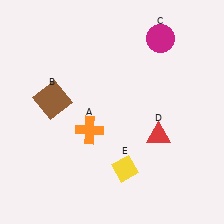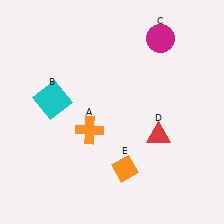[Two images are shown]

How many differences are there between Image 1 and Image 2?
There are 2 differences between the two images.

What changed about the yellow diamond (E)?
In Image 1, E is yellow. In Image 2, it changed to orange.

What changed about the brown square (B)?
In Image 1, B is brown. In Image 2, it changed to cyan.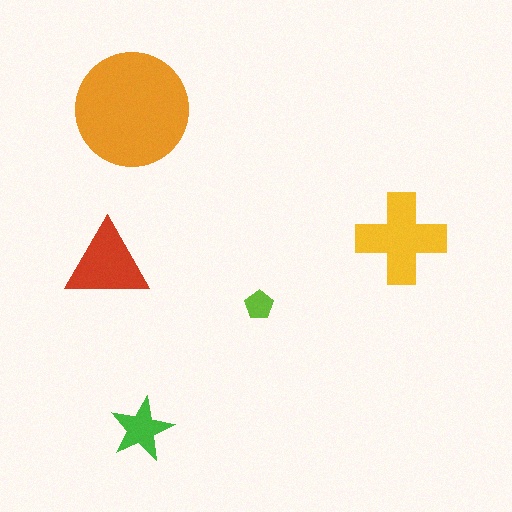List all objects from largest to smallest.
The orange circle, the yellow cross, the red triangle, the green star, the lime pentagon.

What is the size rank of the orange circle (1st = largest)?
1st.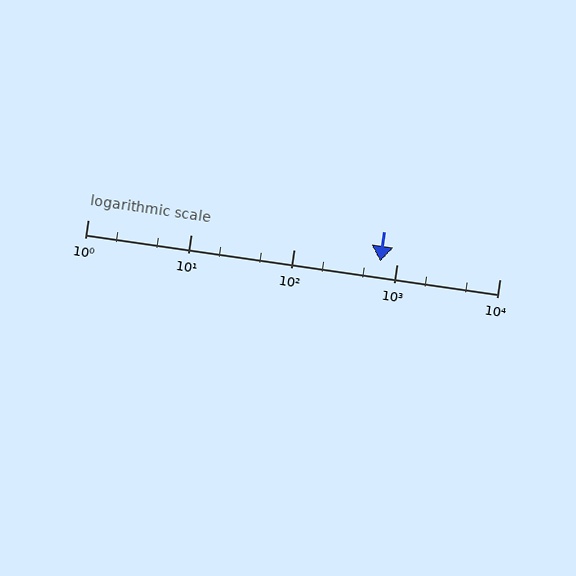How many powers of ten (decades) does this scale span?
The scale spans 4 decades, from 1 to 10000.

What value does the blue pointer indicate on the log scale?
The pointer indicates approximately 700.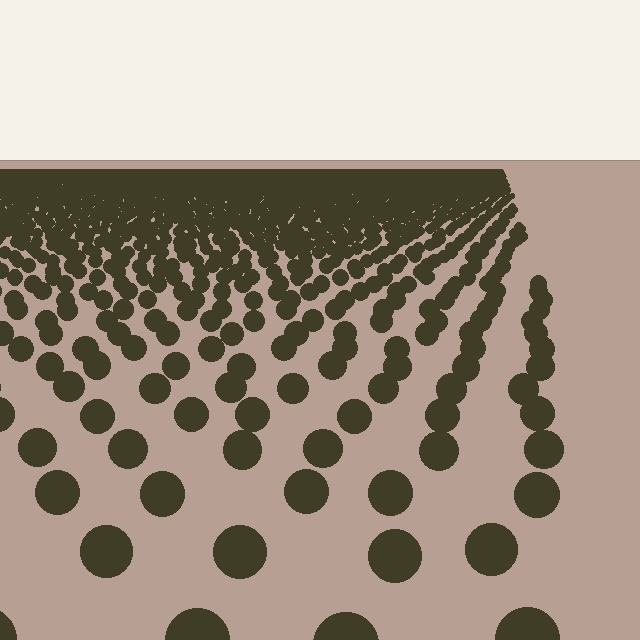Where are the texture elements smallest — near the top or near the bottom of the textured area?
Near the top.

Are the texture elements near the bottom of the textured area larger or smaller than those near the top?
Larger. Near the bottom, elements are closer to the viewer and appear at a bigger on-screen size.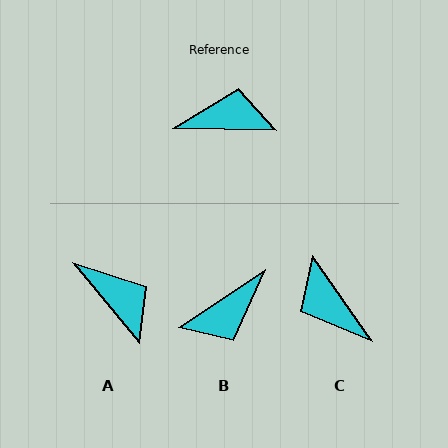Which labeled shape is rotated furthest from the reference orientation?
B, about 145 degrees away.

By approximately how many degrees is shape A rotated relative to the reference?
Approximately 49 degrees clockwise.